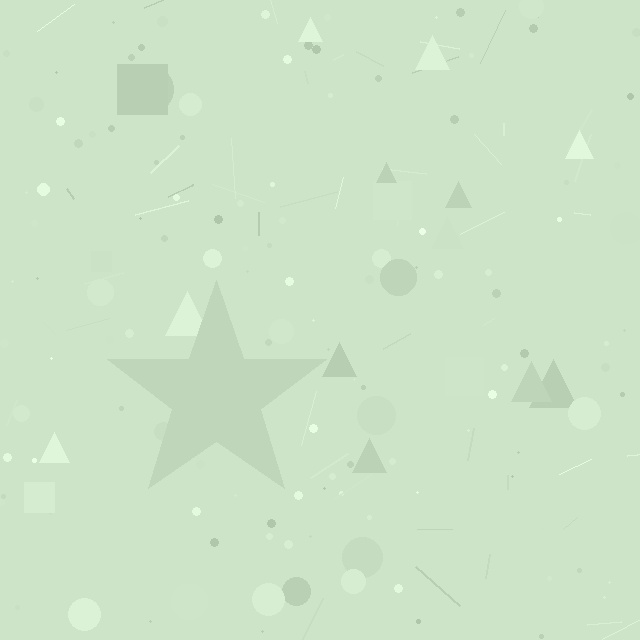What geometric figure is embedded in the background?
A star is embedded in the background.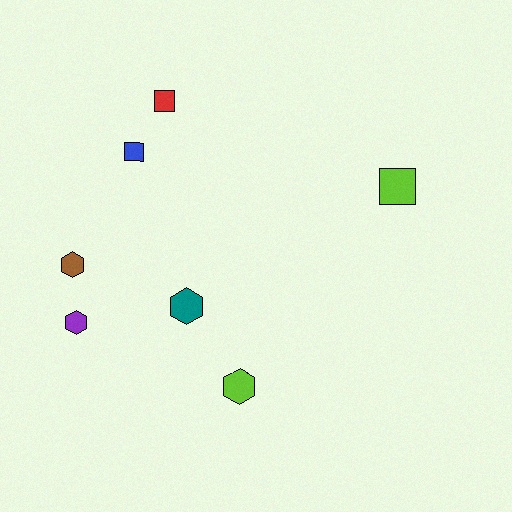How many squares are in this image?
There are 3 squares.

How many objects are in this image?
There are 7 objects.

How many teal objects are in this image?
There is 1 teal object.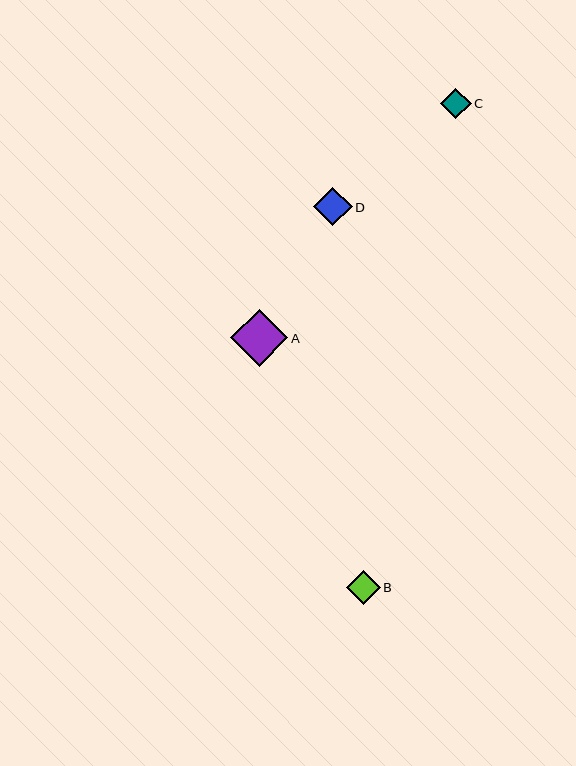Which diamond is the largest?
Diamond A is the largest with a size of approximately 57 pixels.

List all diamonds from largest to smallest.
From largest to smallest: A, D, B, C.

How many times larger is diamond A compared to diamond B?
Diamond A is approximately 1.7 times the size of diamond B.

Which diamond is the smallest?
Diamond C is the smallest with a size of approximately 31 pixels.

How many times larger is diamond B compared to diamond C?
Diamond B is approximately 1.1 times the size of diamond C.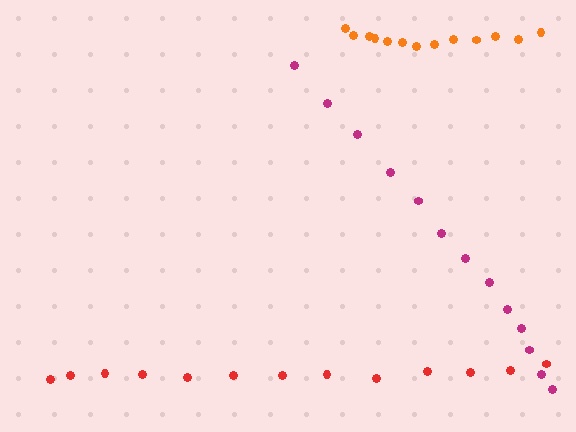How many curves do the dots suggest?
There are 3 distinct paths.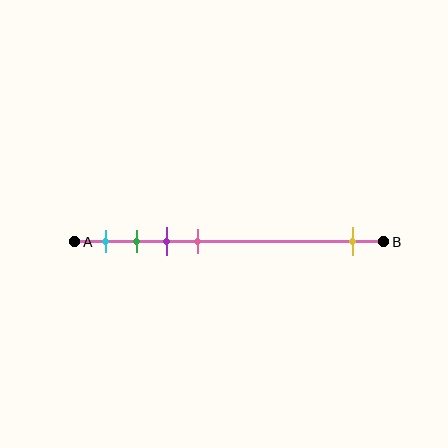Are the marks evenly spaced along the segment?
No, the marks are not evenly spaced.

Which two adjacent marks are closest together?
The green and purple marks are the closest adjacent pair.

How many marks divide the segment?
There are 5 marks dividing the segment.